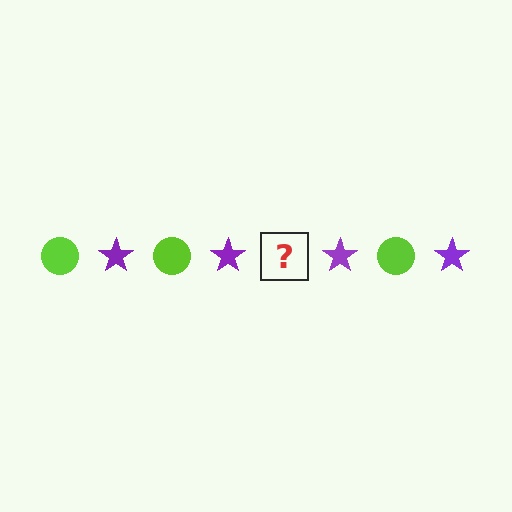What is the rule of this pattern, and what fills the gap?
The rule is that the pattern alternates between lime circle and purple star. The gap should be filled with a lime circle.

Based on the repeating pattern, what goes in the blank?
The blank should be a lime circle.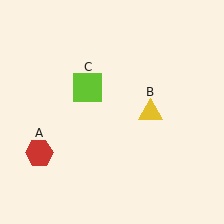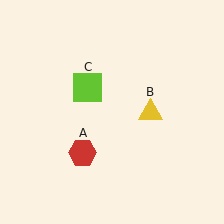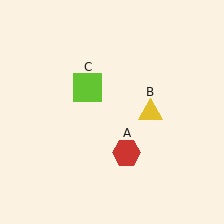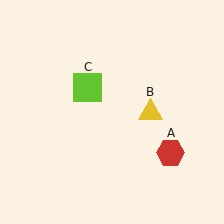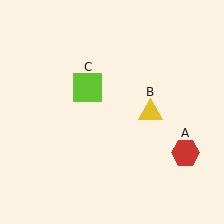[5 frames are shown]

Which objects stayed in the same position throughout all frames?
Yellow triangle (object B) and lime square (object C) remained stationary.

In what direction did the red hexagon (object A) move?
The red hexagon (object A) moved right.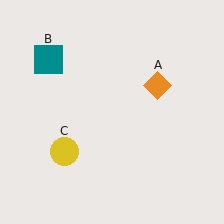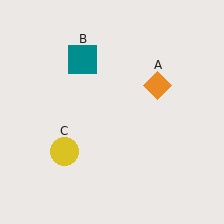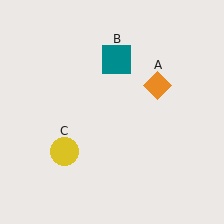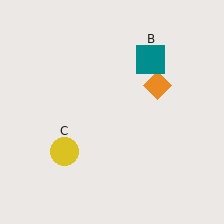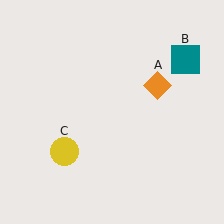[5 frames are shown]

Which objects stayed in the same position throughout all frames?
Orange diamond (object A) and yellow circle (object C) remained stationary.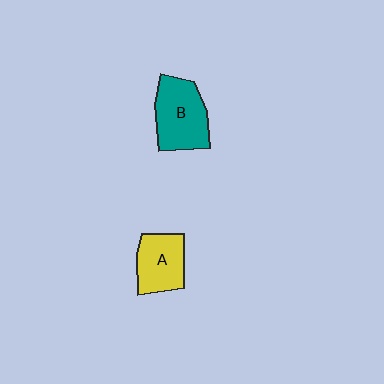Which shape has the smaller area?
Shape A (yellow).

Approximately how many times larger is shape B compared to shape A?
Approximately 1.3 times.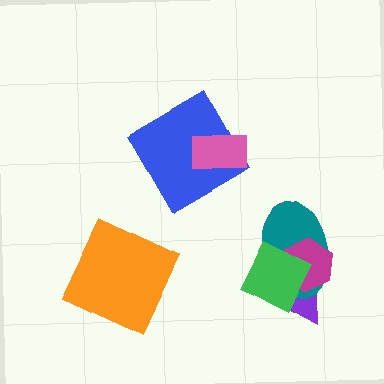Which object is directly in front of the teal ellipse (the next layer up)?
The magenta hexagon is directly in front of the teal ellipse.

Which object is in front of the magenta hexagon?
The green diamond is in front of the magenta hexagon.